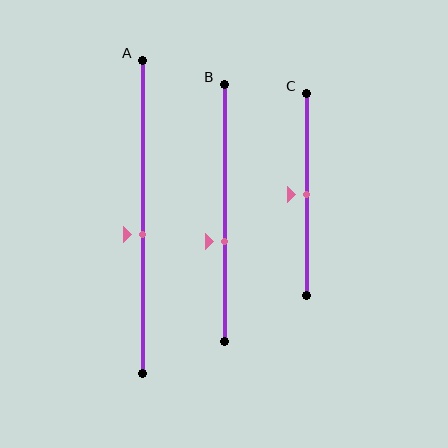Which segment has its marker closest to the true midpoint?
Segment C has its marker closest to the true midpoint.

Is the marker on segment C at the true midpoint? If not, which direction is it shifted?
Yes, the marker on segment C is at the true midpoint.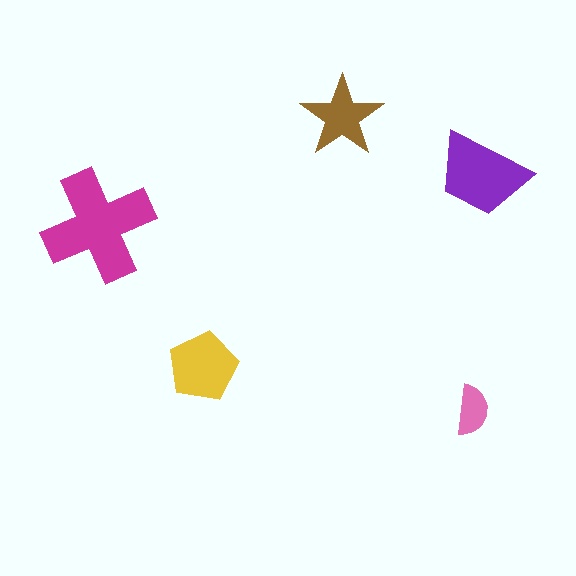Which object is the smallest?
The pink semicircle.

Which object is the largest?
The magenta cross.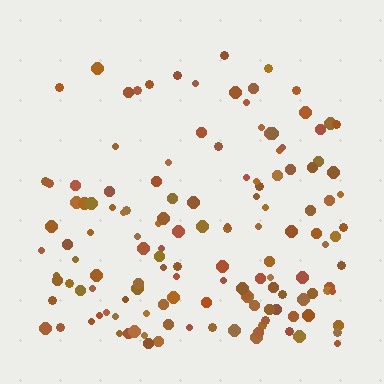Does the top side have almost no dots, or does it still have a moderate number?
Still a moderate number, just noticeably fewer than the bottom.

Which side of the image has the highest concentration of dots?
The bottom.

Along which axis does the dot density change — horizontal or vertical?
Vertical.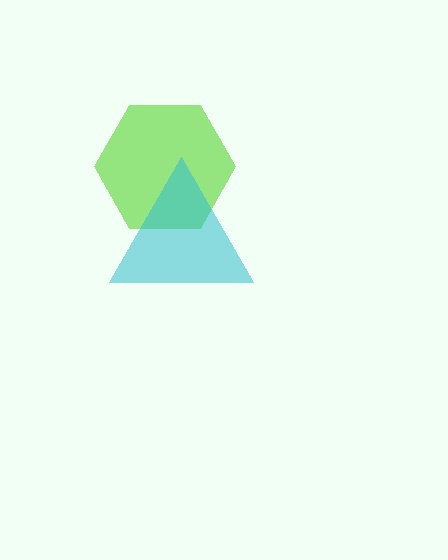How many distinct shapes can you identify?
There are 2 distinct shapes: a lime hexagon, a cyan triangle.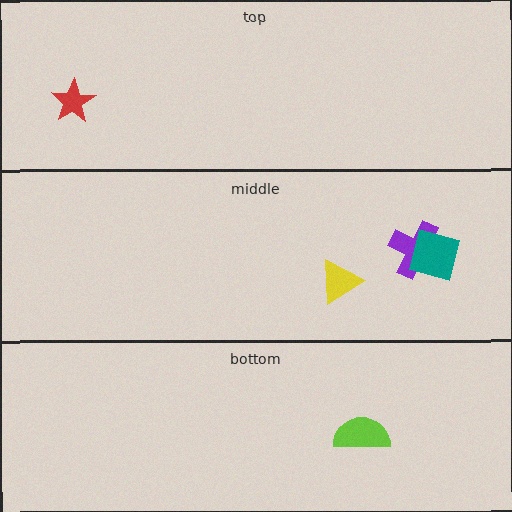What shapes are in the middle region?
The purple cross, the teal square, the yellow triangle.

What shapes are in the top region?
The red star.